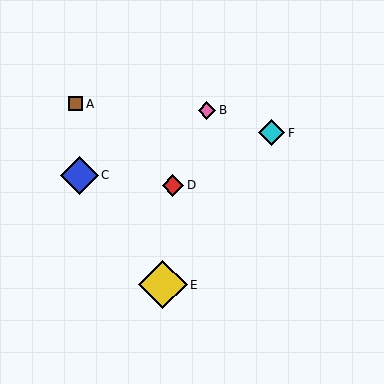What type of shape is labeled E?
Shape E is a yellow diamond.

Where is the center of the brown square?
The center of the brown square is at (76, 104).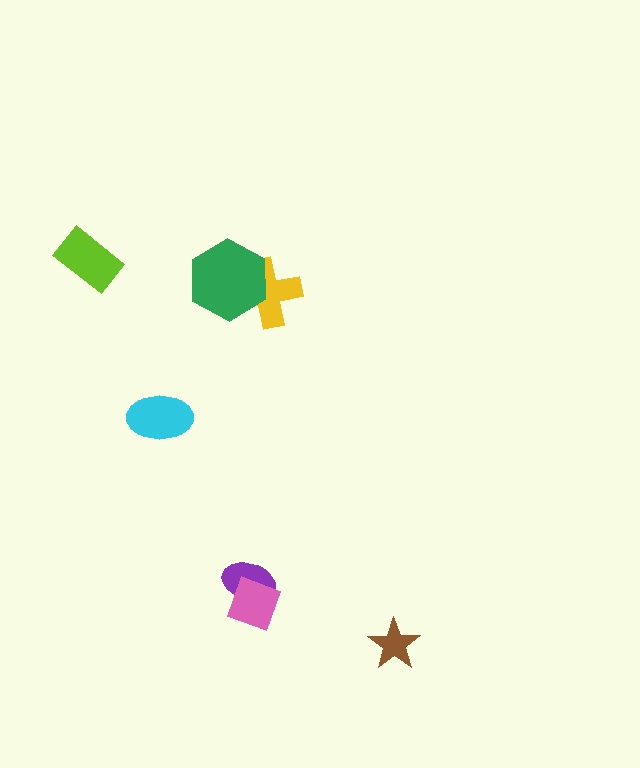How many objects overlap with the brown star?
0 objects overlap with the brown star.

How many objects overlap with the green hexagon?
1 object overlaps with the green hexagon.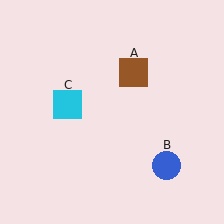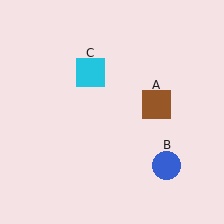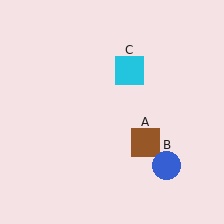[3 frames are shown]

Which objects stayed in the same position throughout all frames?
Blue circle (object B) remained stationary.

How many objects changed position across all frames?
2 objects changed position: brown square (object A), cyan square (object C).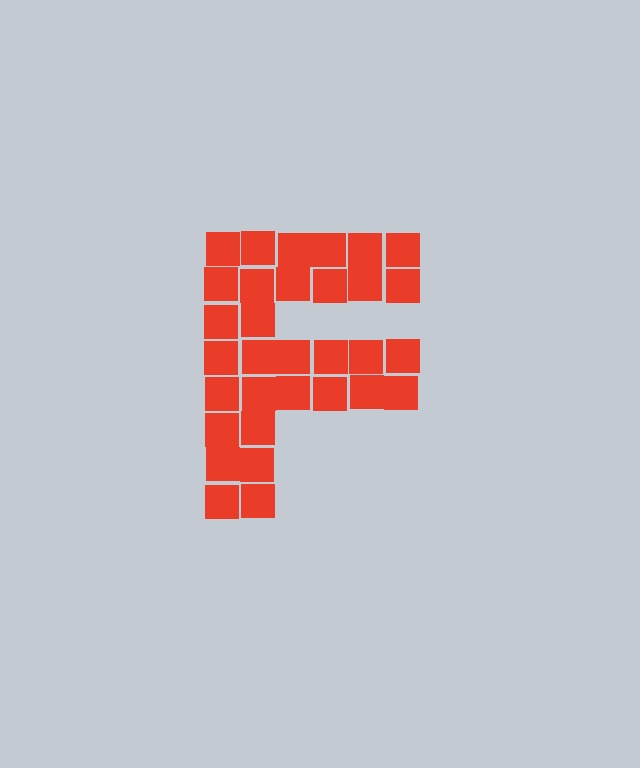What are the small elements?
The small elements are squares.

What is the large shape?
The large shape is the letter F.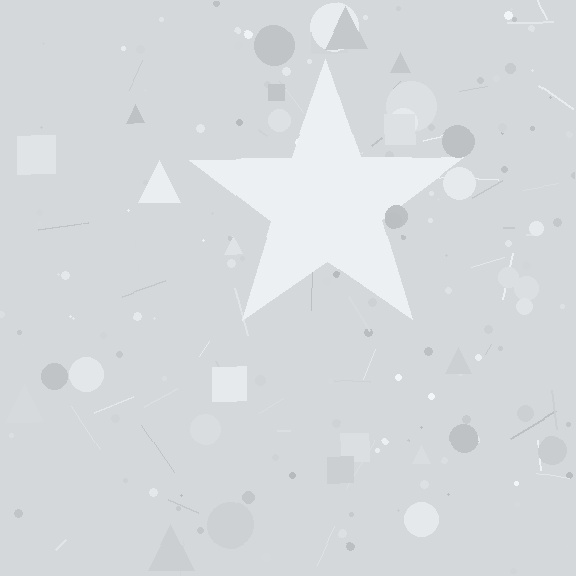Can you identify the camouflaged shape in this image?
The camouflaged shape is a star.